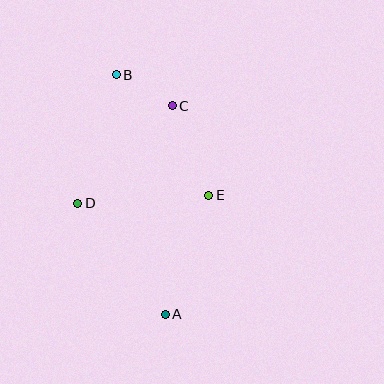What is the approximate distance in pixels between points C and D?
The distance between C and D is approximately 136 pixels.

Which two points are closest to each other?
Points B and C are closest to each other.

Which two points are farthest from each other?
Points A and B are farthest from each other.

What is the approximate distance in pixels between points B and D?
The distance between B and D is approximately 134 pixels.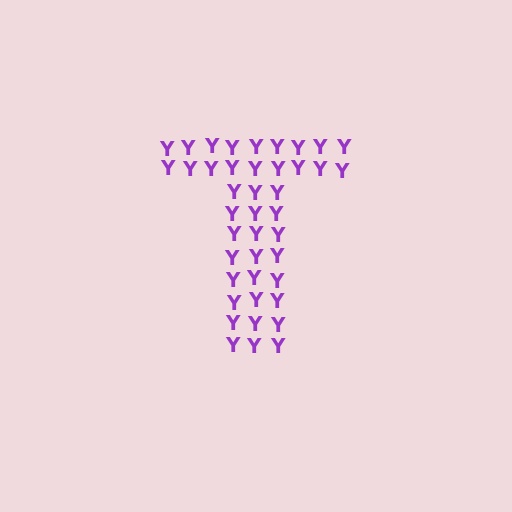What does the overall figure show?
The overall figure shows the letter T.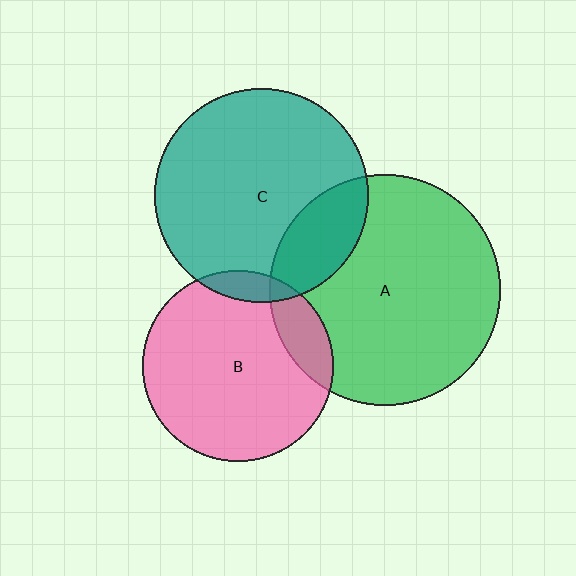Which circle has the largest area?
Circle A (green).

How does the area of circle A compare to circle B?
Approximately 1.5 times.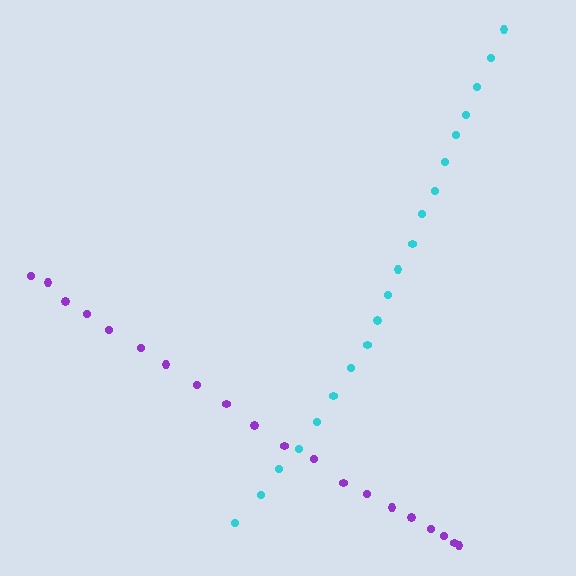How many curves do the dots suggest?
There are 2 distinct paths.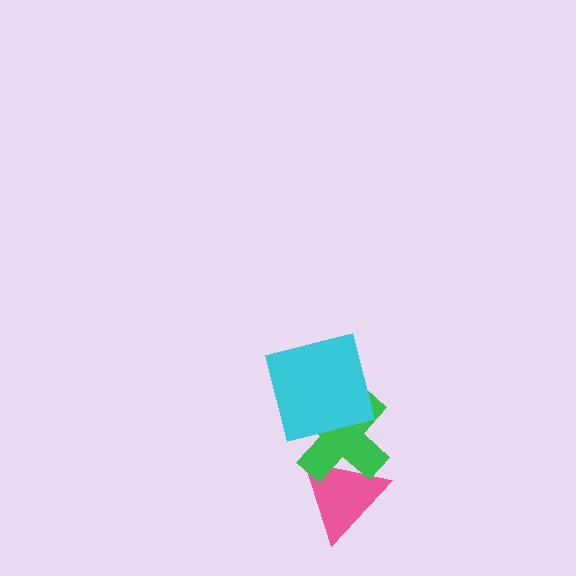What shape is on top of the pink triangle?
The green cross is on top of the pink triangle.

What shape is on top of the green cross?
The cyan square is on top of the green cross.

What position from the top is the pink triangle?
The pink triangle is 3rd from the top.